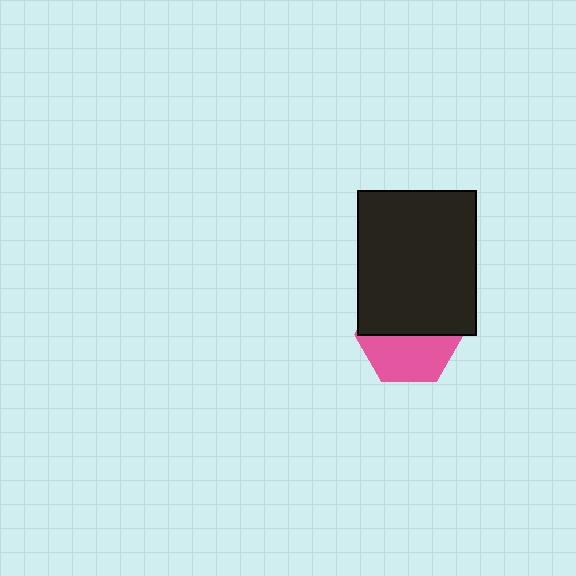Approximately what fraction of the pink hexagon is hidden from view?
Roughly 52% of the pink hexagon is hidden behind the black rectangle.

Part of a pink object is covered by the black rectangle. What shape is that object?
It is a hexagon.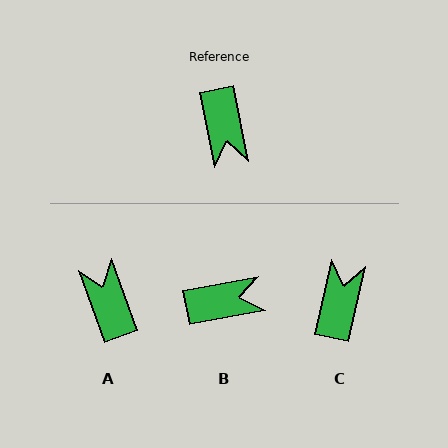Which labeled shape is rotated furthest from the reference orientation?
A, about 171 degrees away.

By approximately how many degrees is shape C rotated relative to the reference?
Approximately 157 degrees counter-clockwise.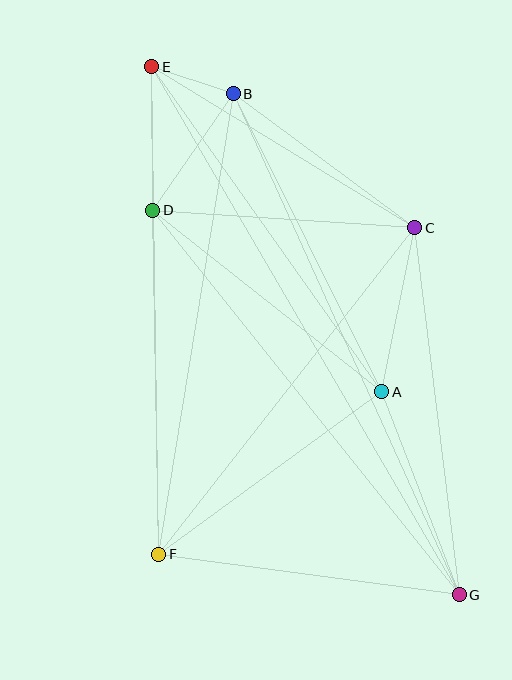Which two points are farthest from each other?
Points E and G are farthest from each other.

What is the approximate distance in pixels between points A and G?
The distance between A and G is approximately 217 pixels.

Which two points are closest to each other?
Points B and E are closest to each other.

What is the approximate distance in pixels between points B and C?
The distance between B and C is approximately 226 pixels.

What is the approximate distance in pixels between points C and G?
The distance between C and G is approximately 370 pixels.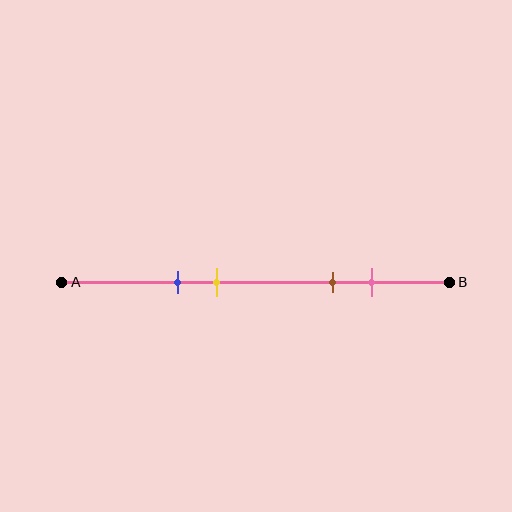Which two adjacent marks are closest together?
The blue and yellow marks are the closest adjacent pair.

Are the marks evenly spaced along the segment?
No, the marks are not evenly spaced.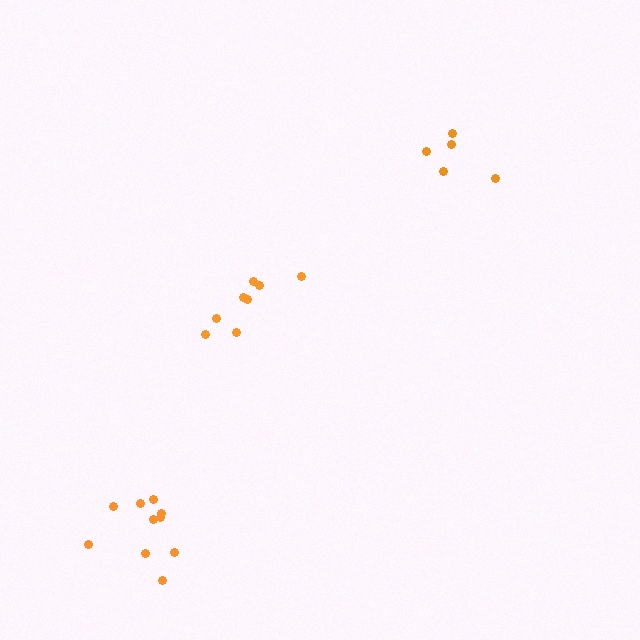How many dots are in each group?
Group 1: 10 dots, Group 2: 8 dots, Group 3: 5 dots (23 total).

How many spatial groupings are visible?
There are 3 spatial groupings.